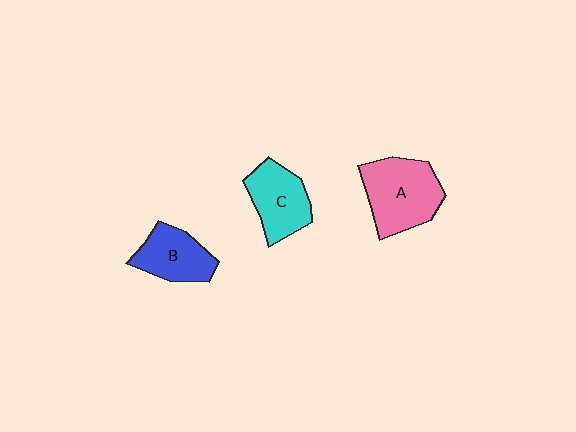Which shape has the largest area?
Shape A (pink).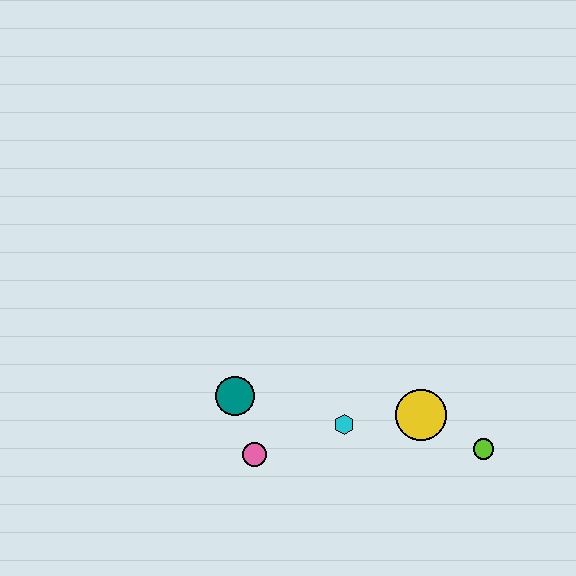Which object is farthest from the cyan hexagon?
The lime circle is farthest from the cyan hexagon.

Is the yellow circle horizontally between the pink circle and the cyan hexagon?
No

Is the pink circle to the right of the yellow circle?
No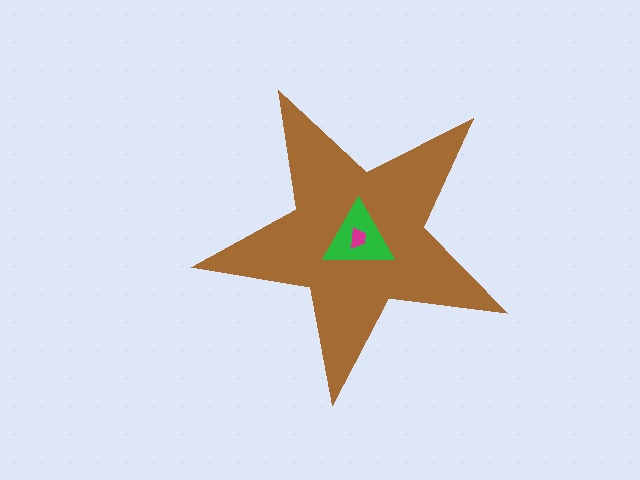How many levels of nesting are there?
3.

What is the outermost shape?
The brown star.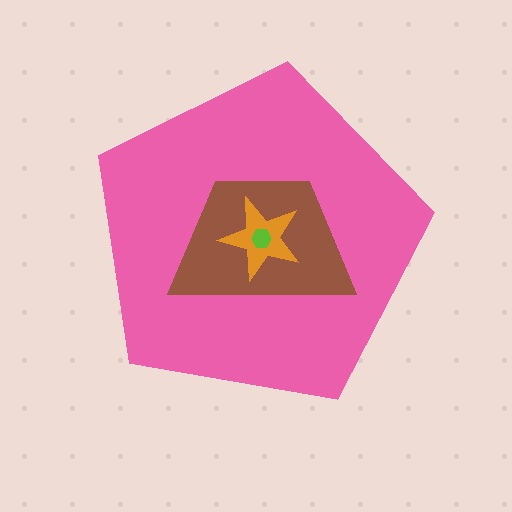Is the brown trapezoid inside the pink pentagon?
Yes.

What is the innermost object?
The lime hexagon.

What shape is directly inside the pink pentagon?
The brown trapezoid.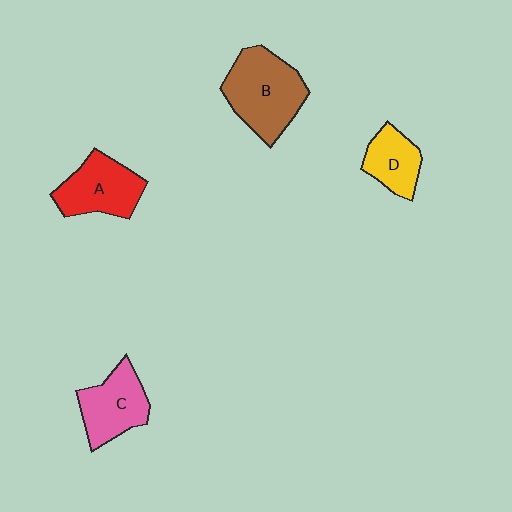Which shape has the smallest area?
Shape D (yellow).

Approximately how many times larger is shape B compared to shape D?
Approximately 1.8 times.